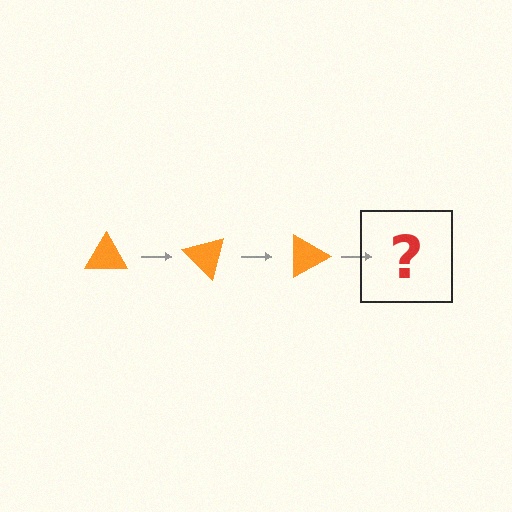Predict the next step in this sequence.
The next step is an orange triangle rotated 135 degrees.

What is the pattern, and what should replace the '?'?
The pattern is that the triangle rotates 45 degrees each step. The '?' should be an orange triangle rotated 135 degrees.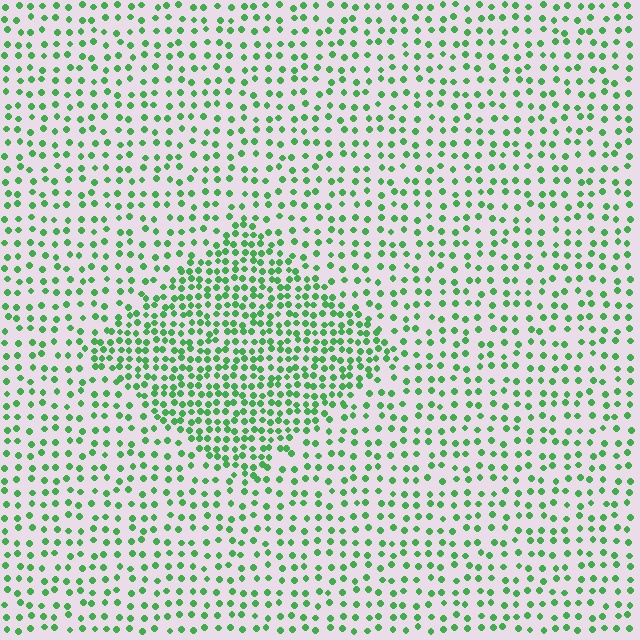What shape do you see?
I see a diamond.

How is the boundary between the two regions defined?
The boundary is defined by a change in element density (approximately 2.0x ratio). All elements are the same color, size, and shape.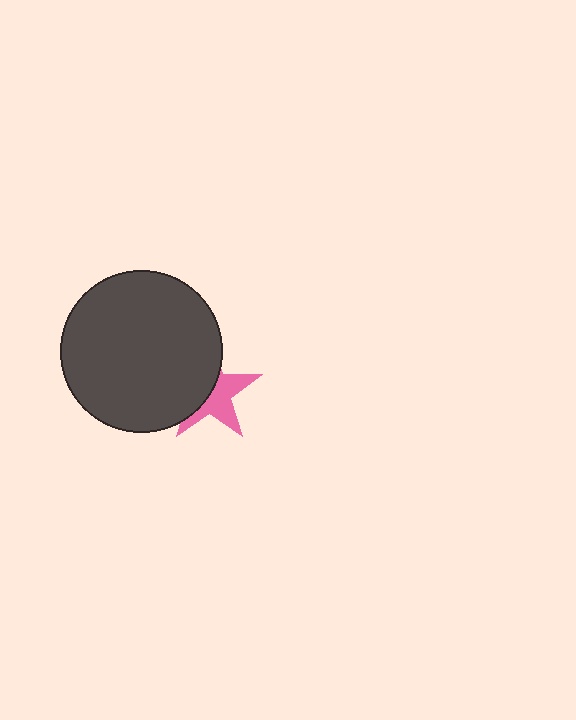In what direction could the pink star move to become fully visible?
The pink star could move right. That would shift it out from behind the dark gray circle entirely.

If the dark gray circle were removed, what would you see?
You would see the complete pink star.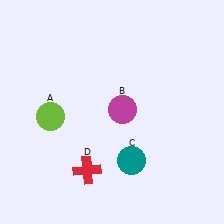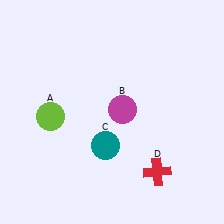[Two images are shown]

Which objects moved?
The objects that moved are: the teal circle (C), the red cross (D).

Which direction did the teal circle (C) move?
The teal circle (C) moved left.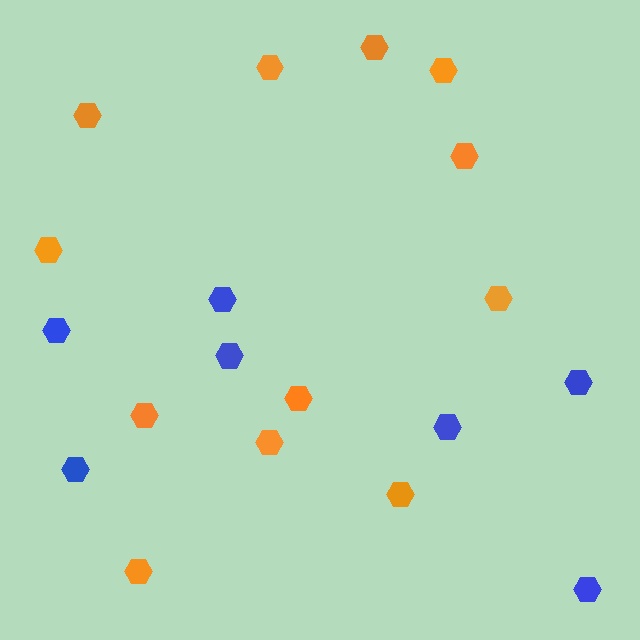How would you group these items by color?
There are 2 groups: one group of orange hexagons (12) and one group of blue hexagons (7).